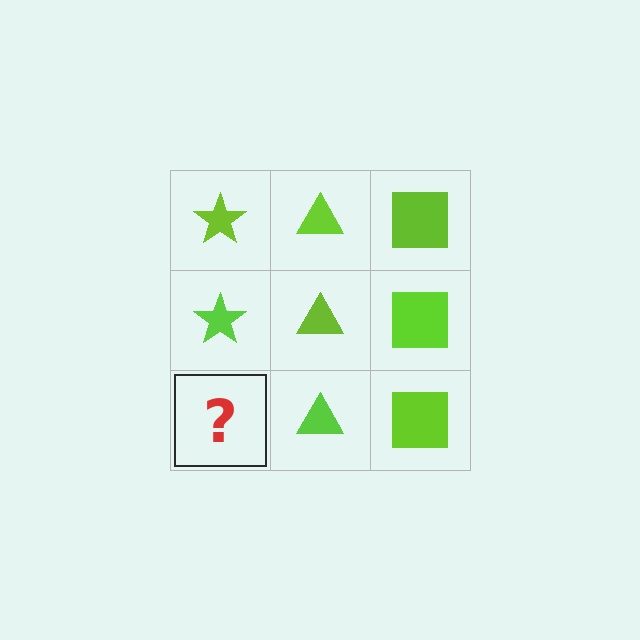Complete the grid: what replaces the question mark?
The question mark should be replaced with a lime star.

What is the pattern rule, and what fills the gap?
The rule is that each column has a consistent shape. The gap should be filled with a lime star.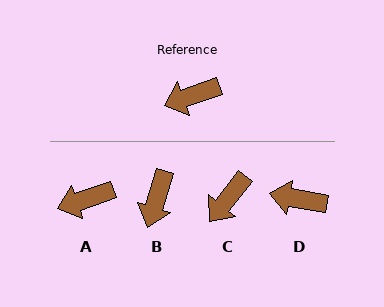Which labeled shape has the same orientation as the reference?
A.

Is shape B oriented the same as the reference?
No, it is off by about 54 degrees.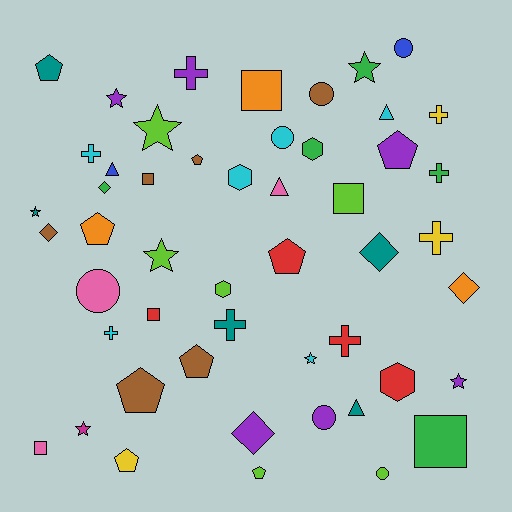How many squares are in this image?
There are 6 squares.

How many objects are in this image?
There are 50 objects.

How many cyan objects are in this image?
There are 6 cyan objects.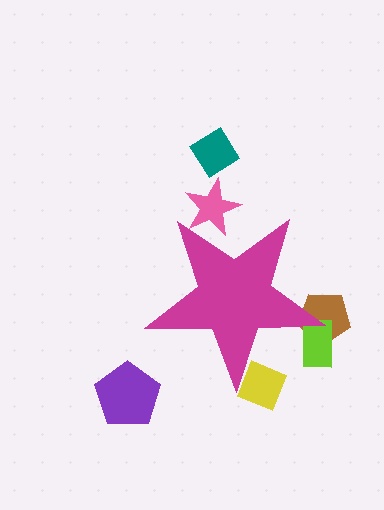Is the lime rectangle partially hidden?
Yes, the lime rectangle is partially hidden behind the magenta star.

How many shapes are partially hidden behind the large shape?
4 shapes are partially hidden.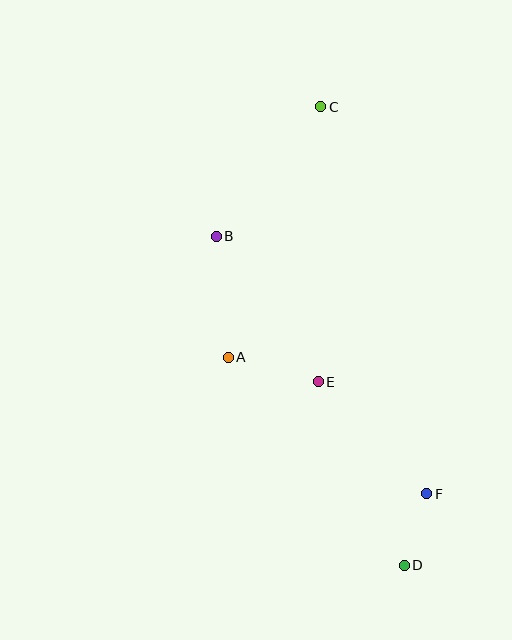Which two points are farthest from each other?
Points C and D are farthest from each other.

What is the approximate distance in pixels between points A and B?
The distance between A and B is approximately 121 pixels.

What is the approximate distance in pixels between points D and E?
The distance between D and E is approximately 202 pixels.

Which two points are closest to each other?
Points D and F are closest to each other.